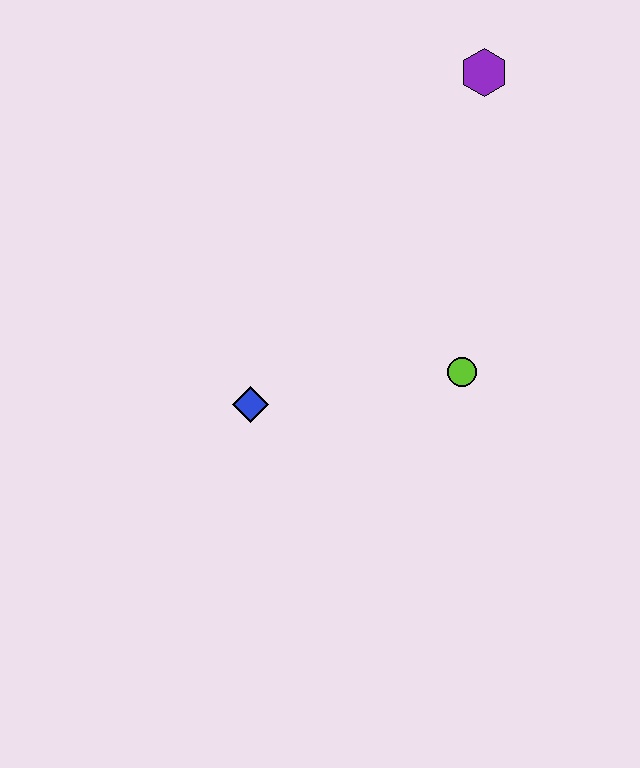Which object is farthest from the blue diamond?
The purple hexagon is farthest from the blue diamond.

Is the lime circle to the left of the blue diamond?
No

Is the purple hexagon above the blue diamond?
Yes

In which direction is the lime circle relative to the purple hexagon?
The lime circle is below the purple hexagon.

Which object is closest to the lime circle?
The blue diamond is closest to the lime circle.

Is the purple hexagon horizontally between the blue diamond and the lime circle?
No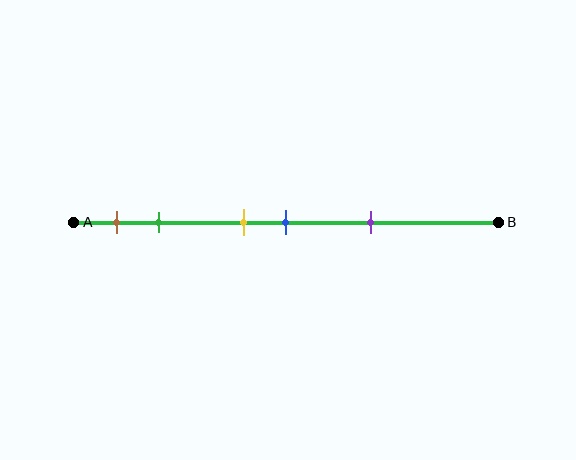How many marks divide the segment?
There are 5 marks dividing the segment.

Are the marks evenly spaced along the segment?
No, the marks are not evenly spaced.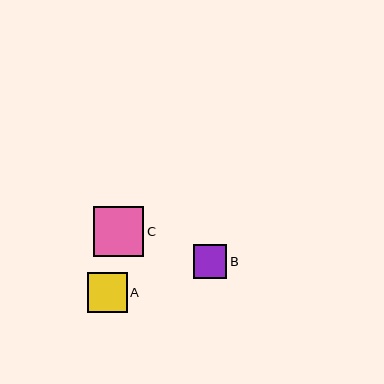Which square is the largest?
Square C is the largest with a size of approximately 50 pixels.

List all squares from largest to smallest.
From largest to smallest: C, A, B.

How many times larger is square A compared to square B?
Square A is approximately 1.2 times the size of square B.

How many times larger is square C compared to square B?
Square C is approximately 1.5 times the size of square B.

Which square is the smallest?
Square B is the smallest with a size of approximately 34 pixels.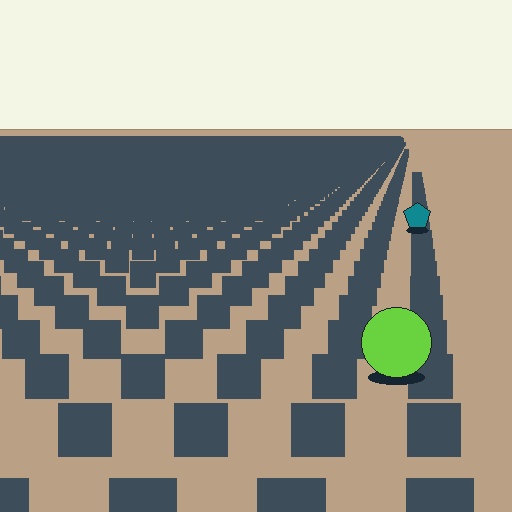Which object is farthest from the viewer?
The teal pentagon is farthest from the viewer. It appears smaller and the ground texture around it is denser.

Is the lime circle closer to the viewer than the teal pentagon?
Yes. The lime circle is closer — you can tell from the texture gradient: the ground texture is coarser near it.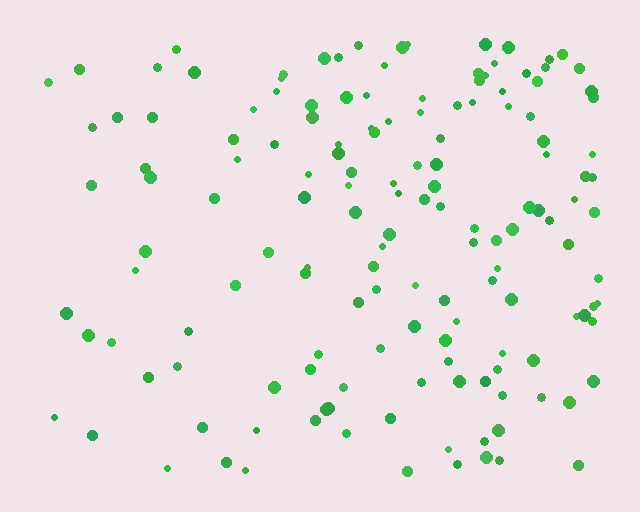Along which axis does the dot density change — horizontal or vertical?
Horizontal.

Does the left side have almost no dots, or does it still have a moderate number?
Still a moderate number, just noticeably fewer than the right.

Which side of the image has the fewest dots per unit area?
The left.